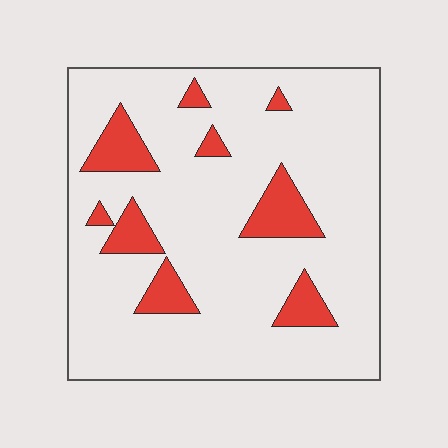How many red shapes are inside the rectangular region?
9.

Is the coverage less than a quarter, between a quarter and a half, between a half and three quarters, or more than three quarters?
Less than a quarter.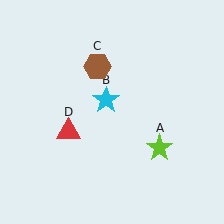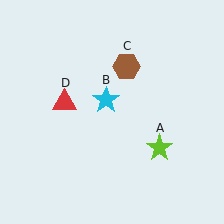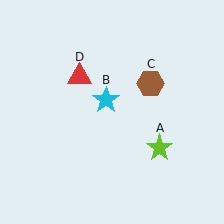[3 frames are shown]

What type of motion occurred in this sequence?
The brown hexagon (object C), red triangle (object D) rotated clockwise around the center of the scene.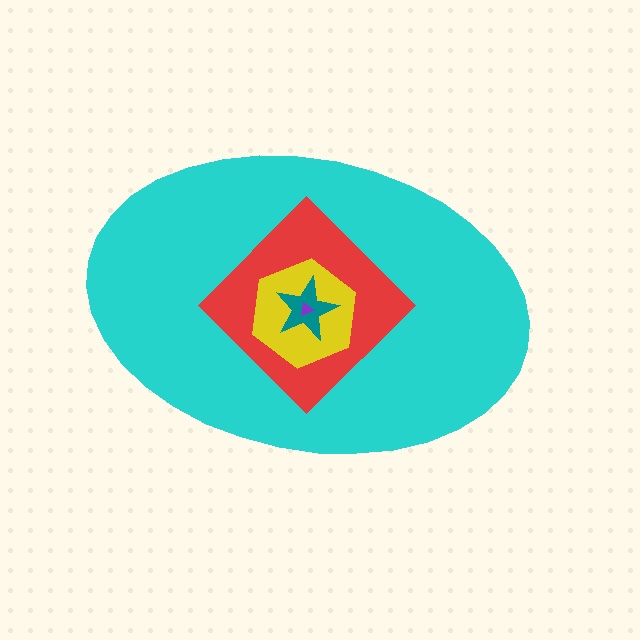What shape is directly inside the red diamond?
The yellow hexagon.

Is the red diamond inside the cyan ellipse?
Yes.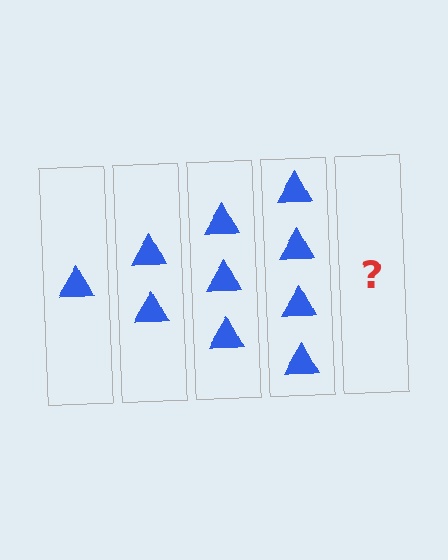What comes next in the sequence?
The next element should be 5 triangles.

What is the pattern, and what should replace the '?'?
The pattern is that each step adds one more triangle. The '?' should be 5 triangles.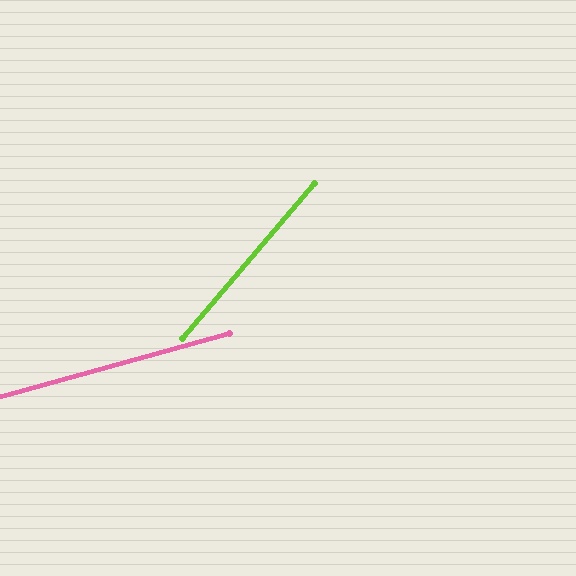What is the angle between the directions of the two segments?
Approximately 34 degrees.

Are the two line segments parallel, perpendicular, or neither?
Neither parallel nor perpendicular — they differ by about 34°.